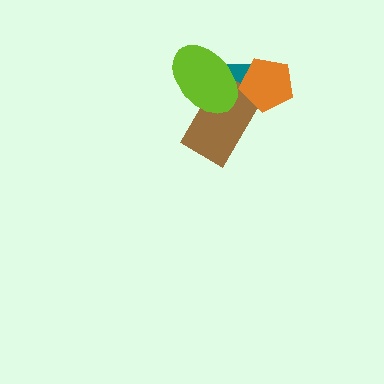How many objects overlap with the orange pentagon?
2 objects overlap with the orange pentagon.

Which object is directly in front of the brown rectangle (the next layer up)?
The orange pentagon is directly in front of the brown rectangle.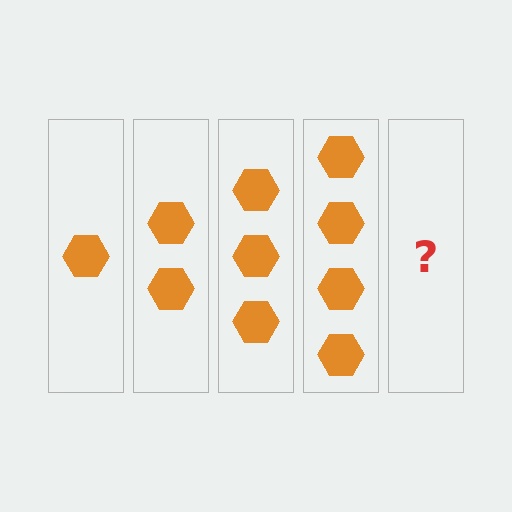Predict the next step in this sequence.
The next step is 5 hexagons.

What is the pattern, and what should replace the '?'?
The pattern is that each step adds one more hexagon. The '?' should be 5 hexagons.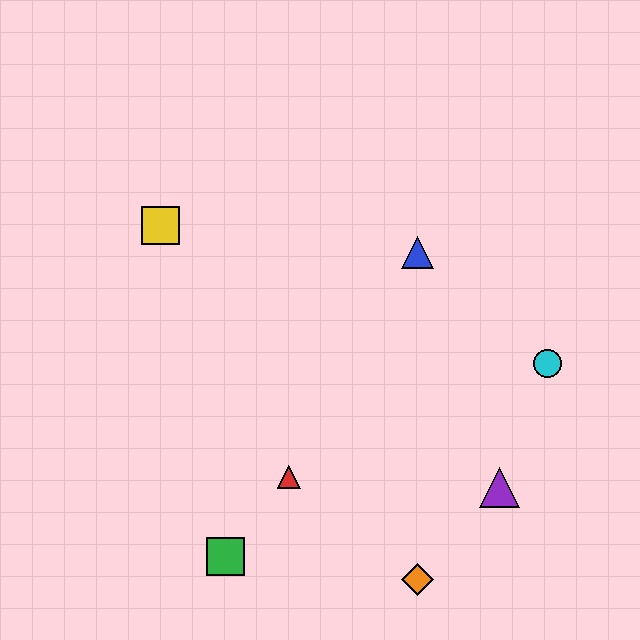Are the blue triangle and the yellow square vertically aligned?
No, the blue triangle is at x≈417 and the yellow square is at x≈160.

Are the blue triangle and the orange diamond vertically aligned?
Yes, both are at x≈417.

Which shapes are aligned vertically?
The blue triangle, the orange diamond are aligned vertically.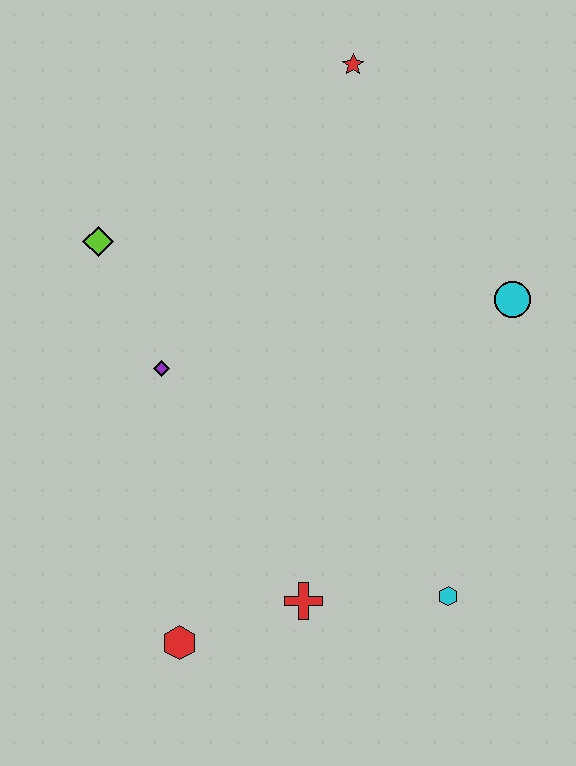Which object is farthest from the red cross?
The red star is farthest from the red cross.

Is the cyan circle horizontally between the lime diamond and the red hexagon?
No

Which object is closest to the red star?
The cyan circle is closest to the red star.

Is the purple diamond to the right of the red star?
No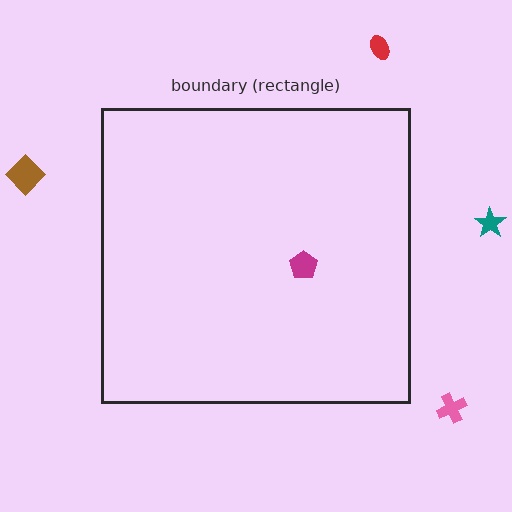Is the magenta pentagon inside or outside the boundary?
Inside.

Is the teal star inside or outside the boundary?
Outside.